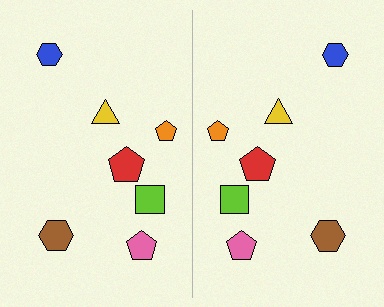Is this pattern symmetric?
Yes, this pattern has bilateral (reflection) symmetry.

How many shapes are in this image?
There are 14 shapes in this image.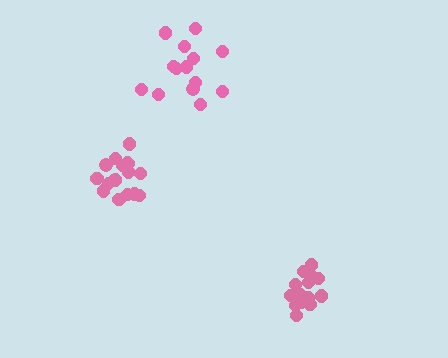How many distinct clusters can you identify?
There are 3 distinct clusters.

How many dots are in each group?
Group 1: 15 dots, Group 2: 17 dots, Group 3: 14 dots (46 total).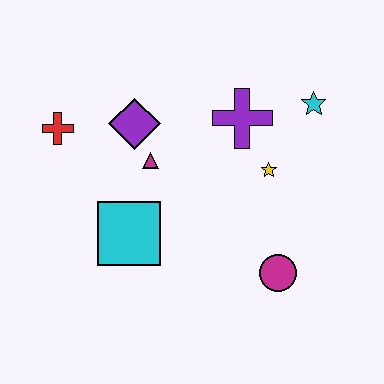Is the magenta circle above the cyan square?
No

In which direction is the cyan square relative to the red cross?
The cyan square is below the red cross.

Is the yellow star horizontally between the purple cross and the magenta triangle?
No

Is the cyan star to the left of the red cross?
No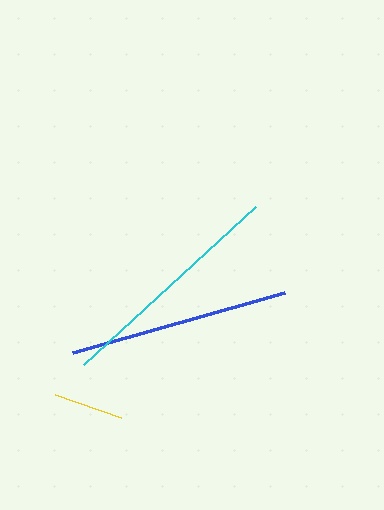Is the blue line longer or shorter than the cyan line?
The cyan line is longer than the blue line.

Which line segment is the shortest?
The yellow line is the shortest at approximately 69 pixels.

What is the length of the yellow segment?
The yellow segment is approximately 69 pixels long.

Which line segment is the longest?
The cyan line is the longest at approximately 234 pixels.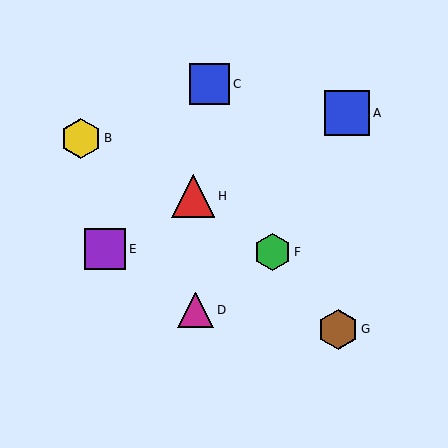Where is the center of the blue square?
The center of the blue square is at (210, 84).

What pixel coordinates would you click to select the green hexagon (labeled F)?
Click at (273, 252) to select the green hexagon F.